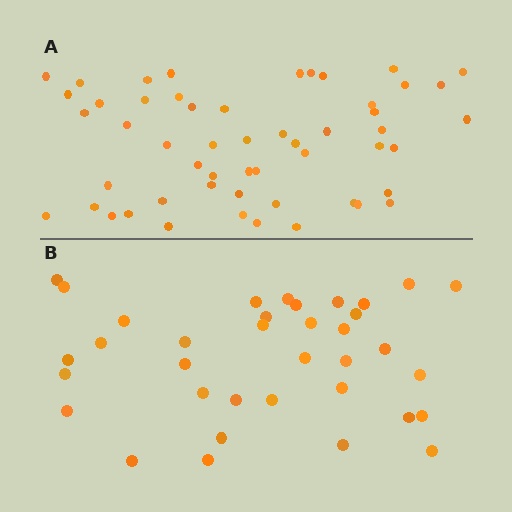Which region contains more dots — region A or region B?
Region A (the top region) has more dots.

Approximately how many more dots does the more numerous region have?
Region A has approximately 15 more dots than region B.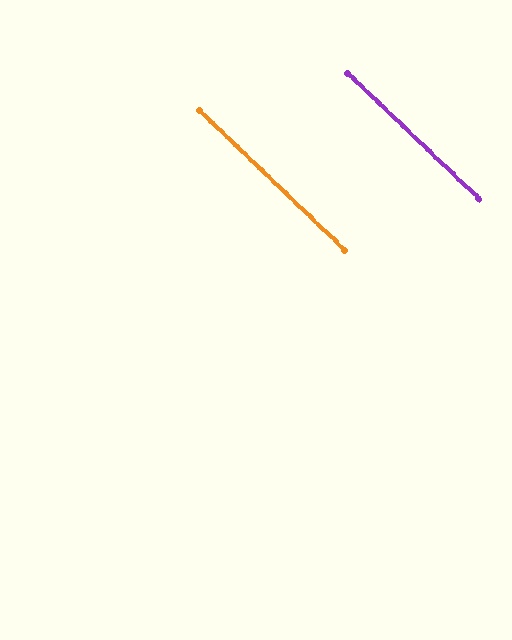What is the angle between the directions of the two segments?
Approximately 0 degrees.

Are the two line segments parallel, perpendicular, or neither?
Parallel — their directions differ by only 0.1°.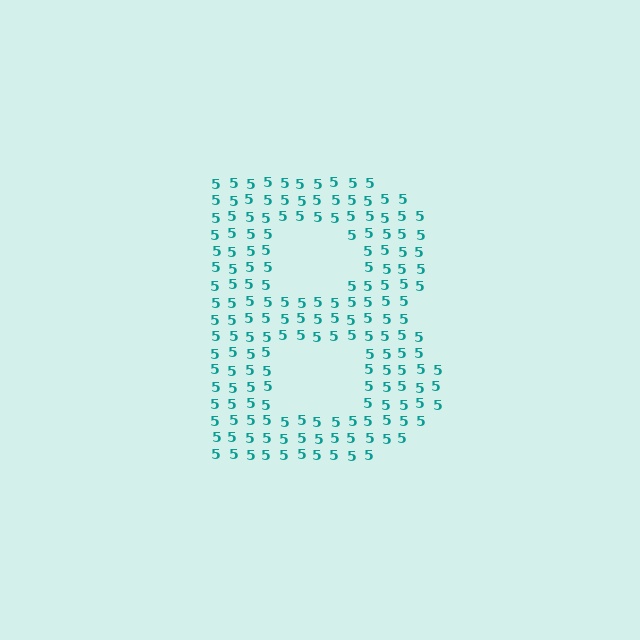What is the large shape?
The large shape is the letter B.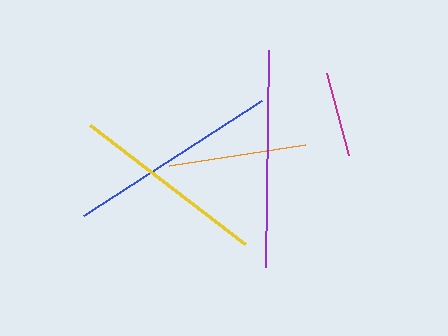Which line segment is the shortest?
The magenta line is the shortest at approximately 85 pixels.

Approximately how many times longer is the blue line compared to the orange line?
The blue line is approximately 1.5 times the length of the orange line.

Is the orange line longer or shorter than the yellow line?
The yellow line is longer than the orange line.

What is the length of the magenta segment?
The magenta segment is approximately 85 pixels long.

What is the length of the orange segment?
The orange segment is approximately 138 pixels long.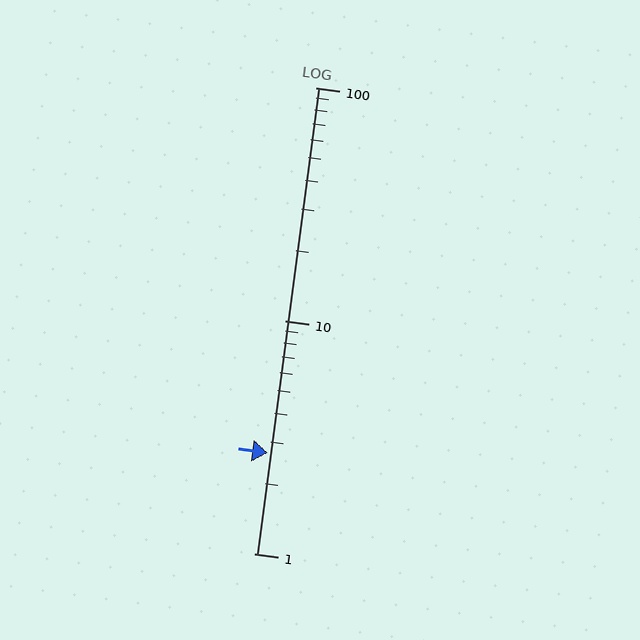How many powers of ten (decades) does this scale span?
The scale spans 2 decades, from 1 to 100.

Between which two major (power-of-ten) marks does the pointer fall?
The pointer is between 1 and 10.